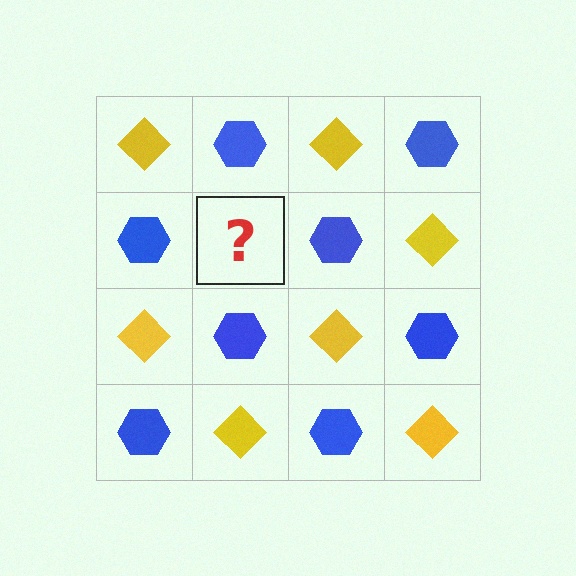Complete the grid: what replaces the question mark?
The question mark should be replaced with a yellow diamond.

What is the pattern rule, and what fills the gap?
The rule is that it alternates yellow diamond and blue hexagon in a checkerboard pattern. The gap should be filled with a yellow diamond.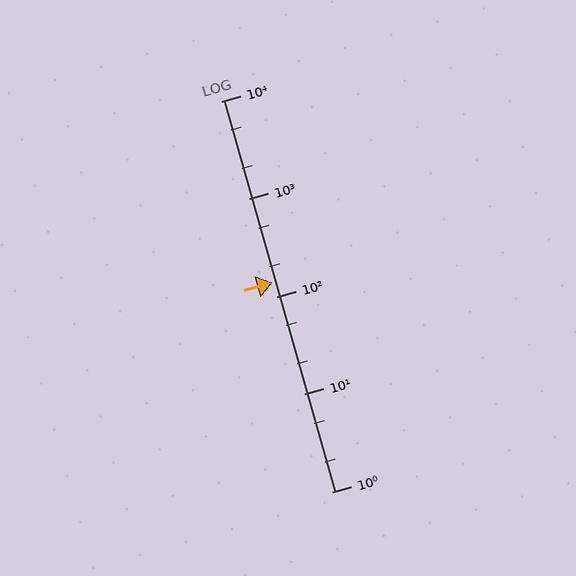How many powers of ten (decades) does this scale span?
The scale spans 4 decades, from 1 to 10000.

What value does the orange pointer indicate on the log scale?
The pointer indicates approximately 140.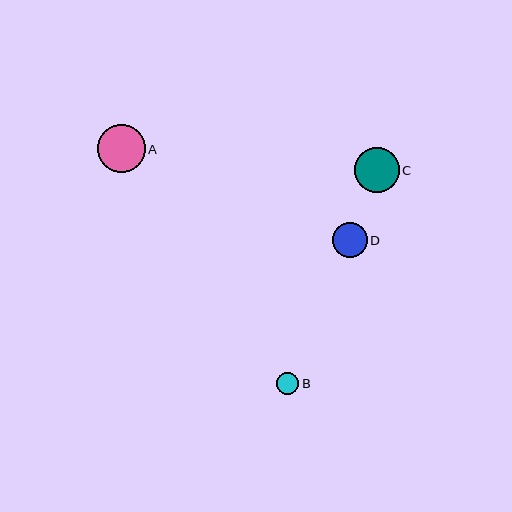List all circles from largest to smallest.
From largest to smallest: A, C, D, B.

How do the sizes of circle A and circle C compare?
Circle A and circle C are approximately the same size.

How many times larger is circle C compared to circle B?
Circle C is approximately 2.1 times the size of circle B.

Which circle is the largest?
Circle A is the largest with a size of approximately 48 pixels.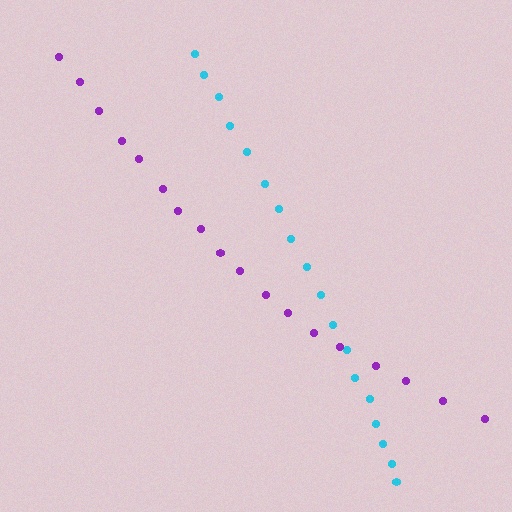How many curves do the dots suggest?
There are 2 distinct paths.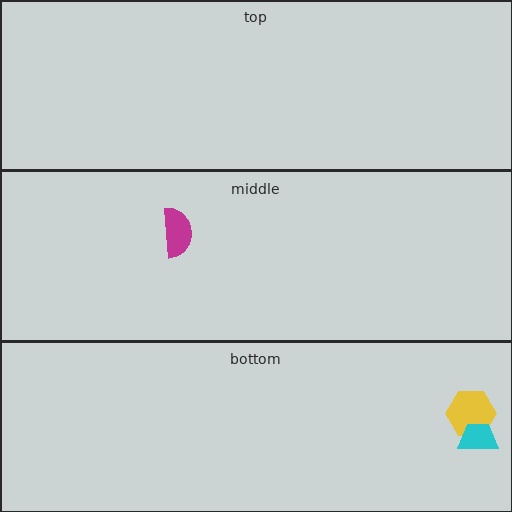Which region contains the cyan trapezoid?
The bottom region.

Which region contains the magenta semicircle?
The middle region.